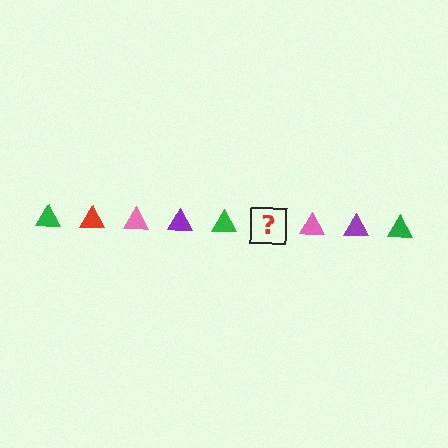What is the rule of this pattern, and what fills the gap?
The rule is that the pattern cycles through green, red, pink, purple triangles. The gap should be filled with a red triangle.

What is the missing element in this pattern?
The missing element is a red triangle.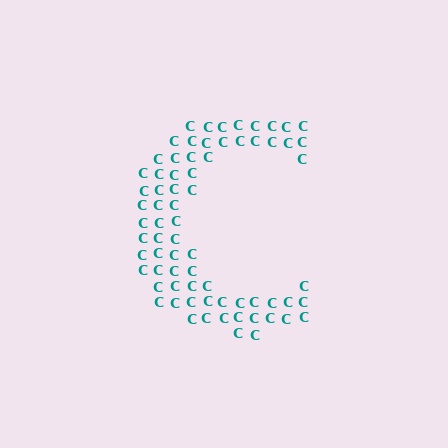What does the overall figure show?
The overall figure shows the letter C.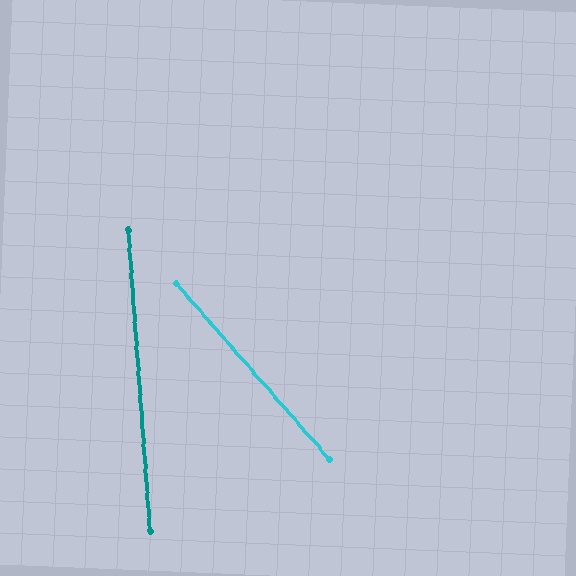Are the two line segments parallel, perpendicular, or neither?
Neither parallel nor perpendicular — they differ by about 37°.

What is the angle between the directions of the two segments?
Approximately 37 degrees.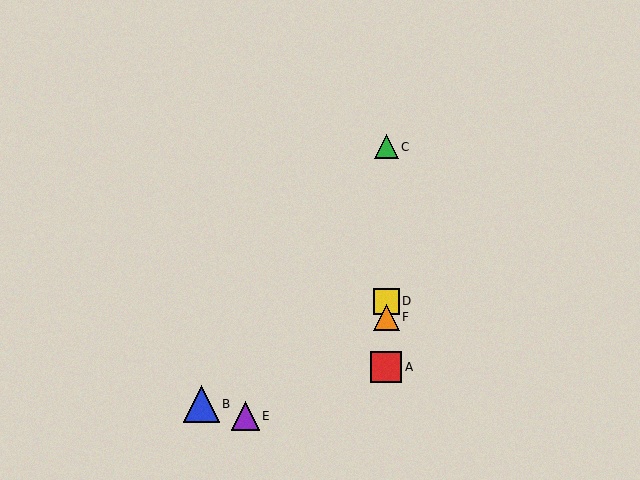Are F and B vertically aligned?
No, F is at x≈386 and B is at x≈201.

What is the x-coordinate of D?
Object D is at x≈386.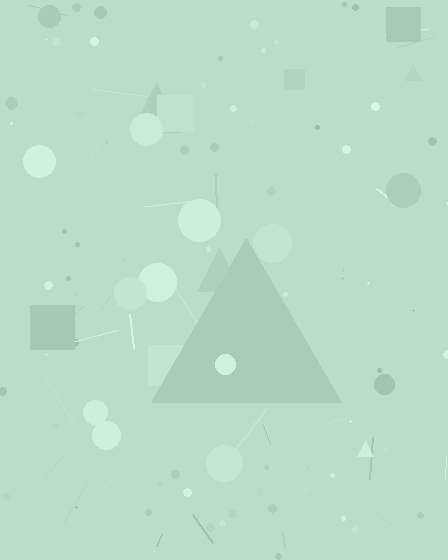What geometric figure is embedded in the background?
A triangle is embedded in the background.